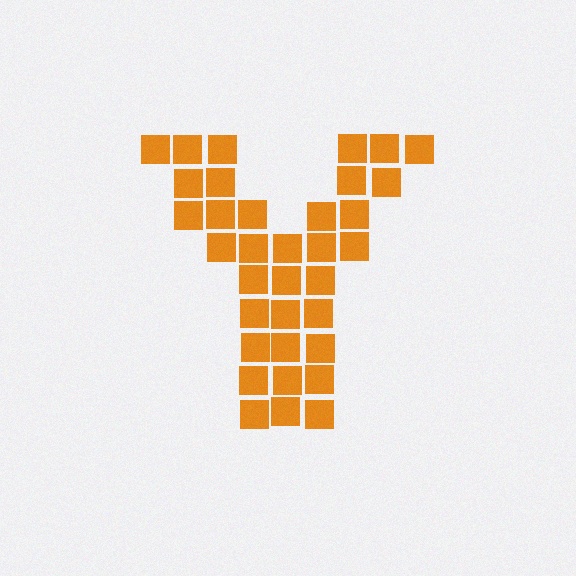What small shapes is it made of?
It is made of small squares.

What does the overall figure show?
The overall figure shows the letter Y.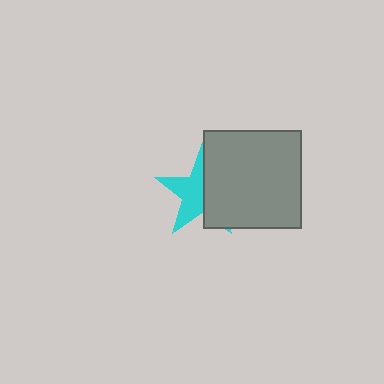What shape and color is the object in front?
The object in front is a gray square.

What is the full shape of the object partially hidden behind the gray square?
The partially hidden object is a cyan star.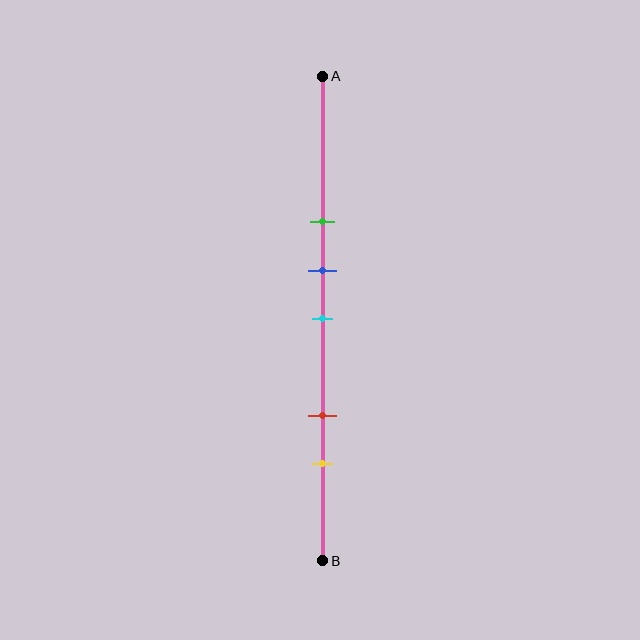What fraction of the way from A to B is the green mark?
The green mark is approximately 30% (0.3) of the way from A to B.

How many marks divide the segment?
There are 5 marks dividing the segment.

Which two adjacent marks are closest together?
The blue and cyan marks are the closest adjacent pair.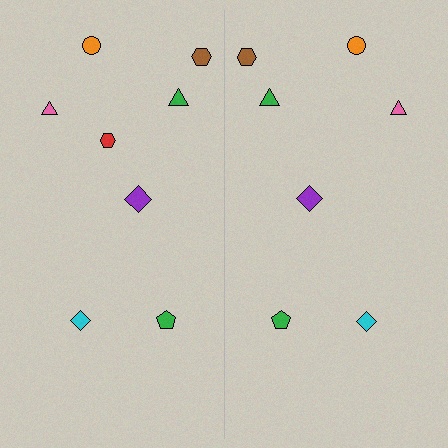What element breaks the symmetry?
A red hexagon is missing from the right side.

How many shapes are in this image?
There are 15 shapes in this image.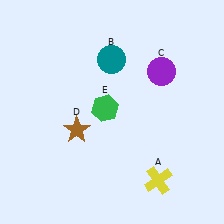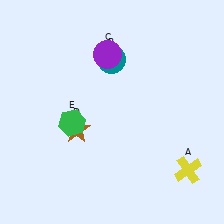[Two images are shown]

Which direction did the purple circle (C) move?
The purple circle (C) moved left.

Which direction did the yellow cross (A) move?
The yellow cross (A) moved right.